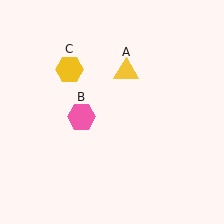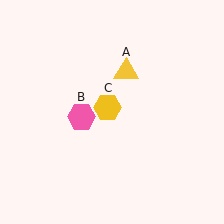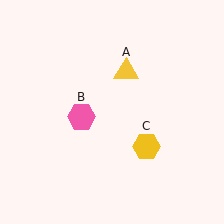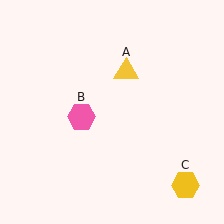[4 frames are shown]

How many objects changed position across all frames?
1 object changed position: yellow hexagon (object C).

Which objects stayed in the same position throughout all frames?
Yellow triangle (object A) and pink hexagon (object B) remained stationary.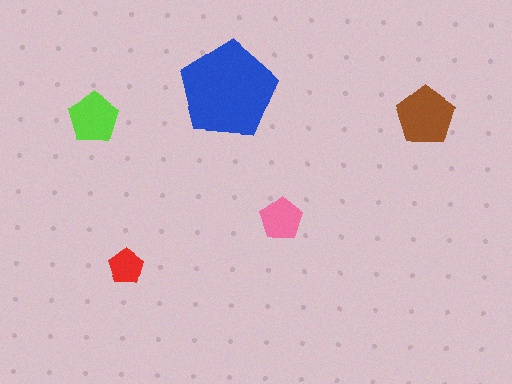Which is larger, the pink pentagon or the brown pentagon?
The brown one.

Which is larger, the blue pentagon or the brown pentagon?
The blue one.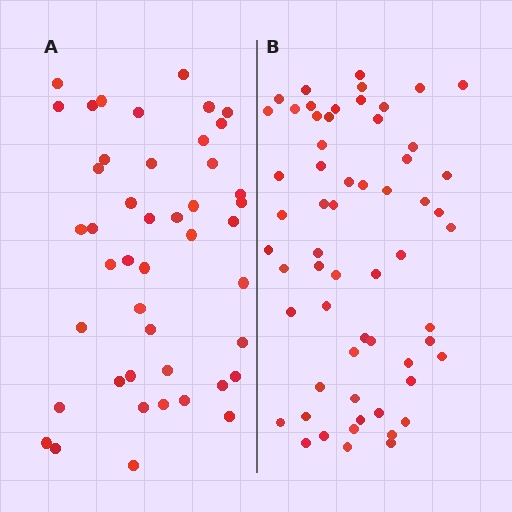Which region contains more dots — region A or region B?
Region B (the right region) has more dots.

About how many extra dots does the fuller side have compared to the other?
Region B has approximately 15 more dots than region A.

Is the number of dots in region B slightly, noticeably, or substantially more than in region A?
Region B has noticeably more, but not dramatically so. The ratio is roughly 1.3 to 1.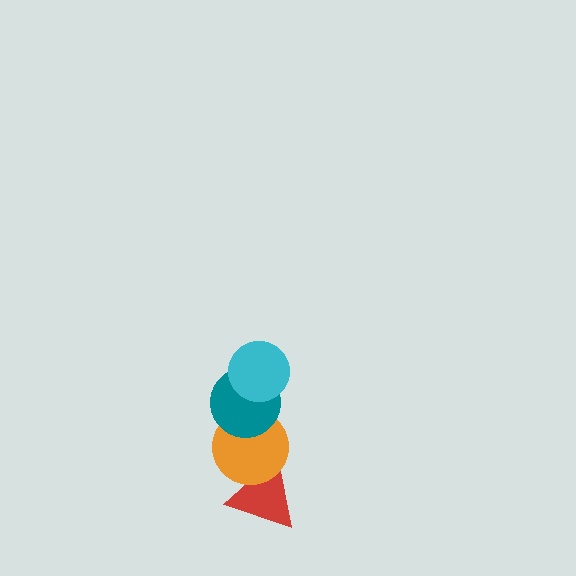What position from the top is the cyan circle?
The cyan circle is 1st from the top.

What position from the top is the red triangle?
The red triangle is 4th from the top.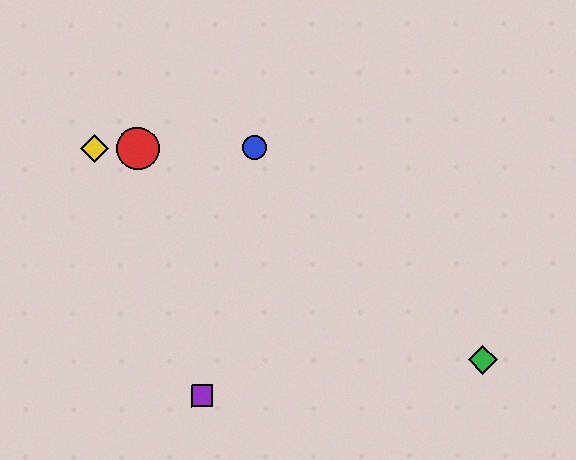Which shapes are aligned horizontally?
The red circle, the blue circle, the yellow diamond are aligned horizontally.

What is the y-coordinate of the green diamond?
The green diamond is at y≈360.